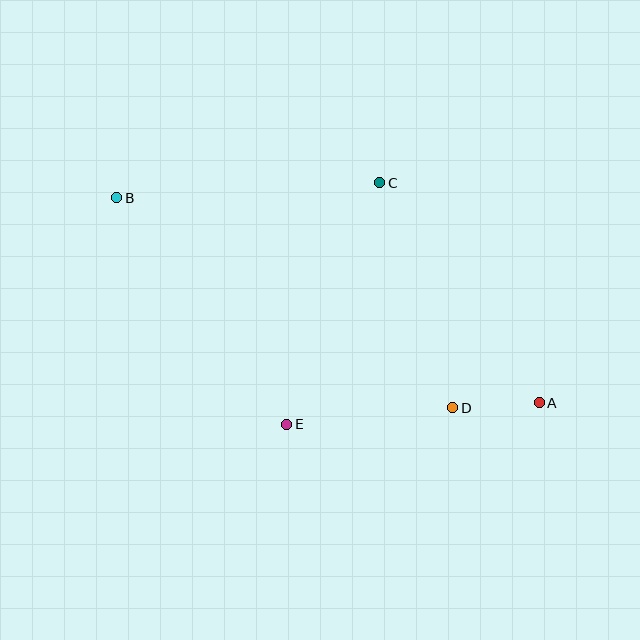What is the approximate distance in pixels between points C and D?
The distance between C and D is approximately 236 pixels.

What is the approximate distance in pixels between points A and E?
The distance between A and E is approximately 253 pixels.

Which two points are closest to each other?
Points A and D are closest to each other.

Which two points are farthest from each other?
Points A and B are farthest from each other.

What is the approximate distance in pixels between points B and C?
The distance between B and C is approximately 264 pixels.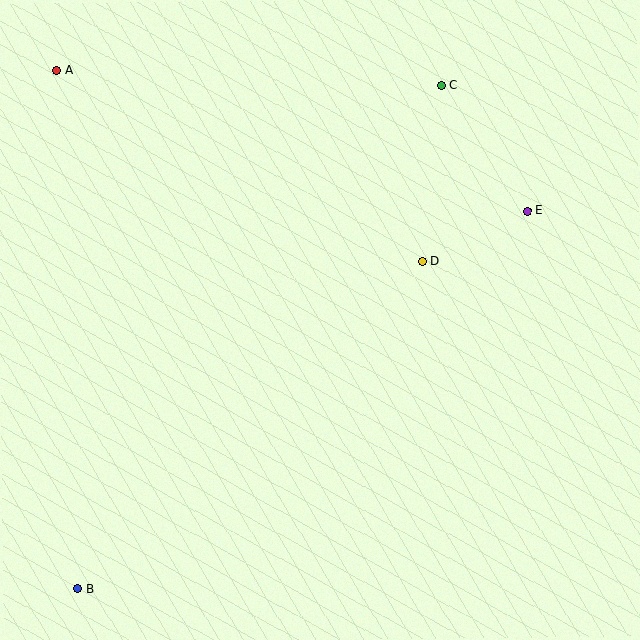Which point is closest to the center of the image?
Point D at (423, 261) is closest to the center.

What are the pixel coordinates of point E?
Point E is at (527, 211).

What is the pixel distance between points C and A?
The distance between C and A is 385 pixels.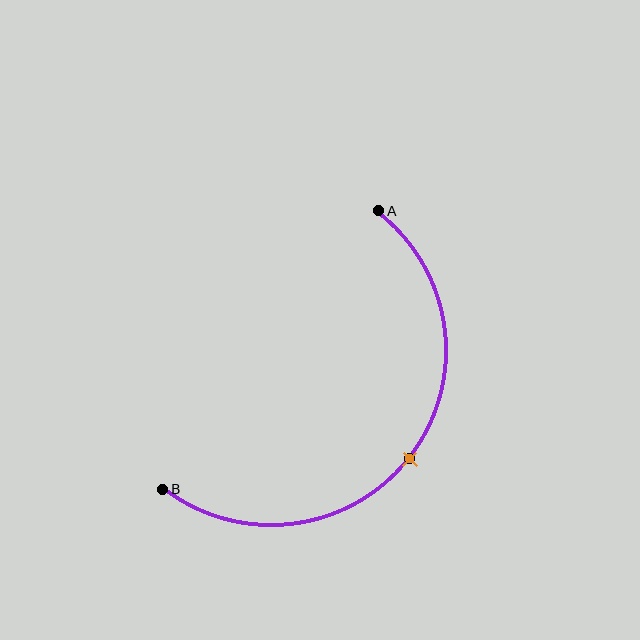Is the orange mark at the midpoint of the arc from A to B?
Yes. The orange mark lies on the arc at equal arc-length from both A and B — it is the arc midpoint.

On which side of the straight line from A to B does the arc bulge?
The arc bulges below and to the right of the straight line connecting A and B.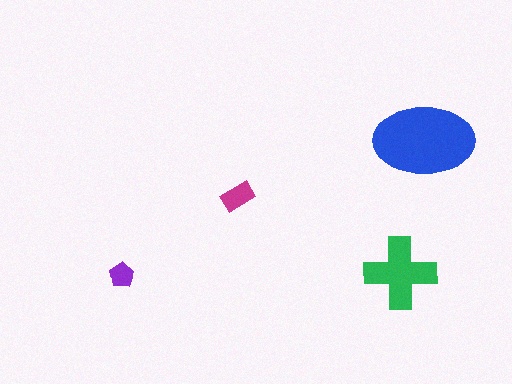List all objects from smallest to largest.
The purple pentagon, the magenta rectangle, the green cross, the blue ellipse.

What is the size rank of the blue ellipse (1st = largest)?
1st.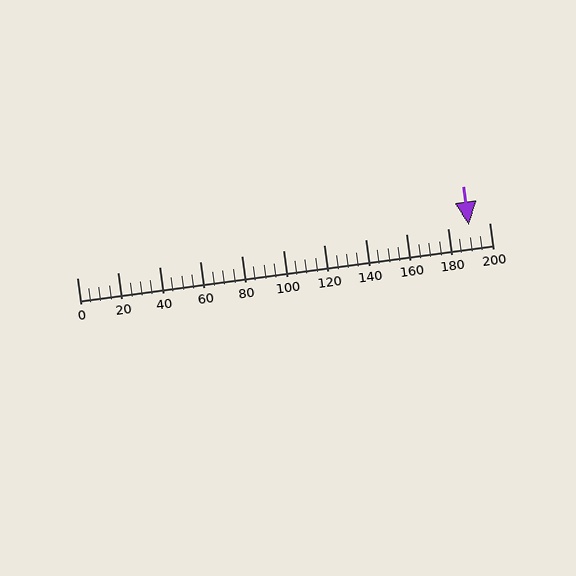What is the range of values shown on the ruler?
The ruler shows values from 0 to 200.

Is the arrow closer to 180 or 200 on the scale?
The arrow is closer to 200.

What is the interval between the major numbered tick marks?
The major tick marks are spaced 20 units apart.